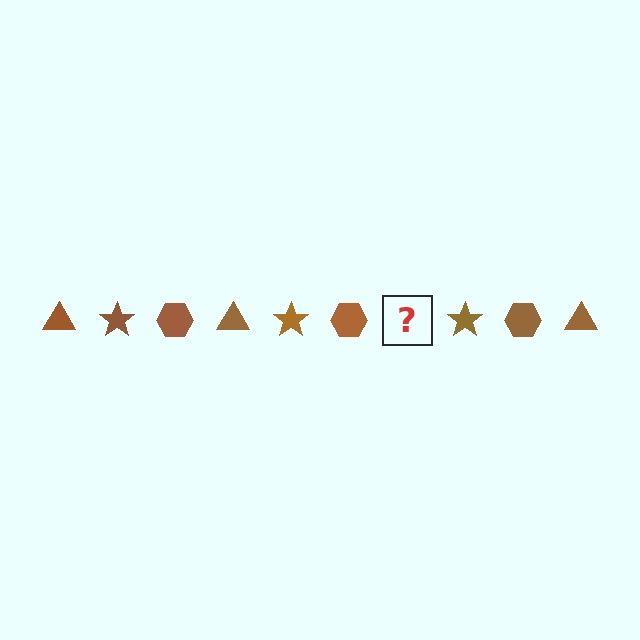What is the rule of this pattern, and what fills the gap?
The rule is that the pattern cycles through triangle, star, hexagon shapes in brown. The gap should be filled with a brown triangle.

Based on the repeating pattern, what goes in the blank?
The blank should be a brown triangle.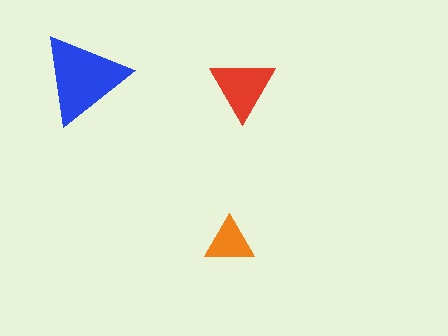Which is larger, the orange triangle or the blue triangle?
The blue one.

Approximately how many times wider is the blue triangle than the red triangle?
About 1.5 times wider.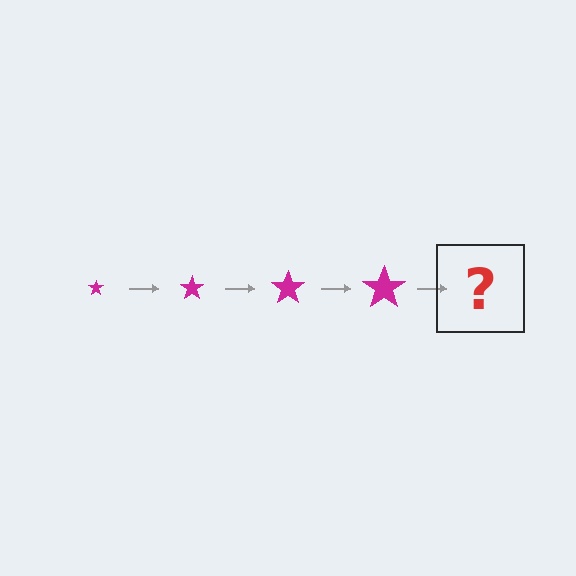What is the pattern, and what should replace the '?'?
The pattern is that the star gets progressively larger each step. The '?' should be a magenta star, larger than the previous one.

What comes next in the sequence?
The next element should be a magenta star, larger than the previous one.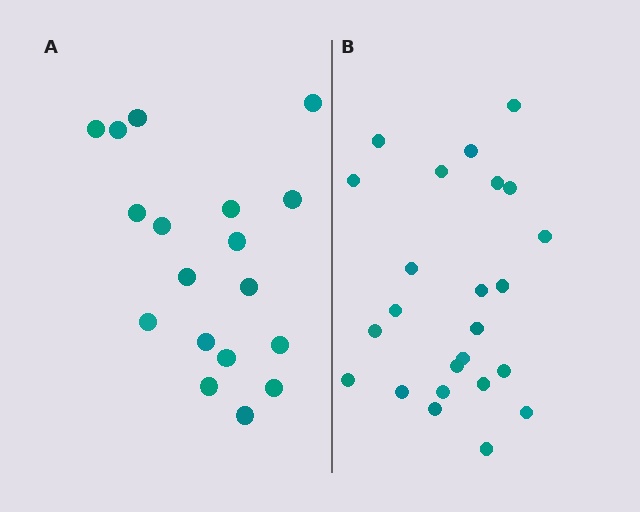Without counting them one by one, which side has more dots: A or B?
Region B (the right region) has more dots.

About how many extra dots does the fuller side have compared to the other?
Region B has about 6 more dots than region A.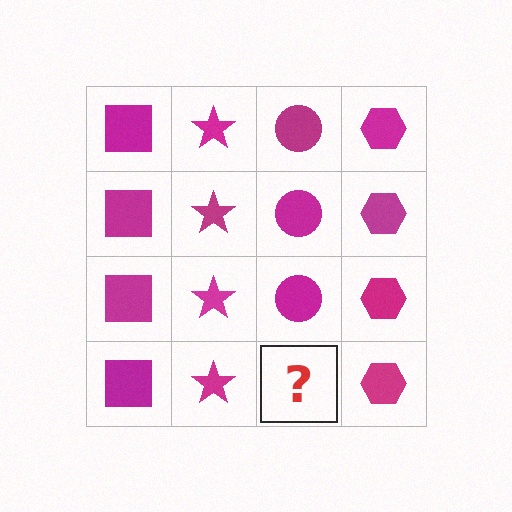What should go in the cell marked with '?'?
The missing cell should contain a magenta circle.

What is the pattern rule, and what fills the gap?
The rule is that each column has a consistent shape. The gap should be filled with a magenta circle.